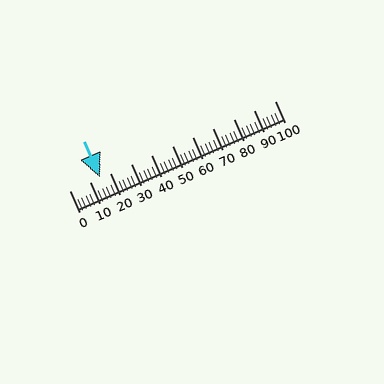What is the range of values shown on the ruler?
The ruler shows values from 0 to 100.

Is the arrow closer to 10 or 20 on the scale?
The arrow is closer to 20.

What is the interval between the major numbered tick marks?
The major tick marks are spaced 10 units apart.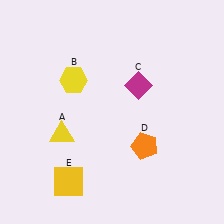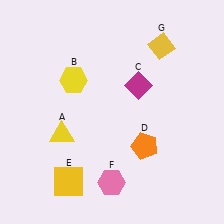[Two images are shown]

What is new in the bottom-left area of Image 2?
A pink hexagon (F) was added in the bottom-left area of Image 2.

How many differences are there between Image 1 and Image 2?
There are 2 differences between the two images.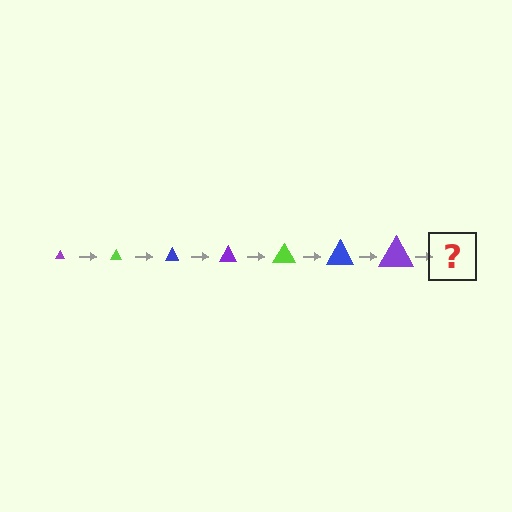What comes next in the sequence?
The next element should be a lime triangle, larger than the previous one.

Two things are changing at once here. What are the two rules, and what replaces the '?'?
The two rules are that the triangle grows larger each step and the color cycles through purple, lime, and blue. The '?' should be a lime triangle, larger than the previous one.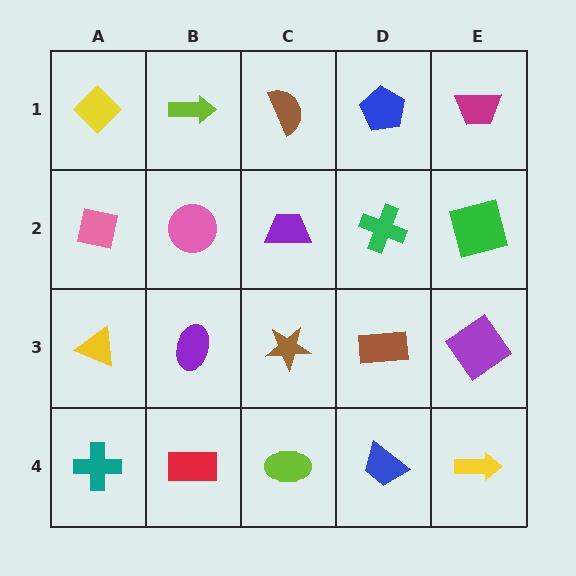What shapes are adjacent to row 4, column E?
A purple diamond (row 3, column E), a blue trapezoid (row 4, column D).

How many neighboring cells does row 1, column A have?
2.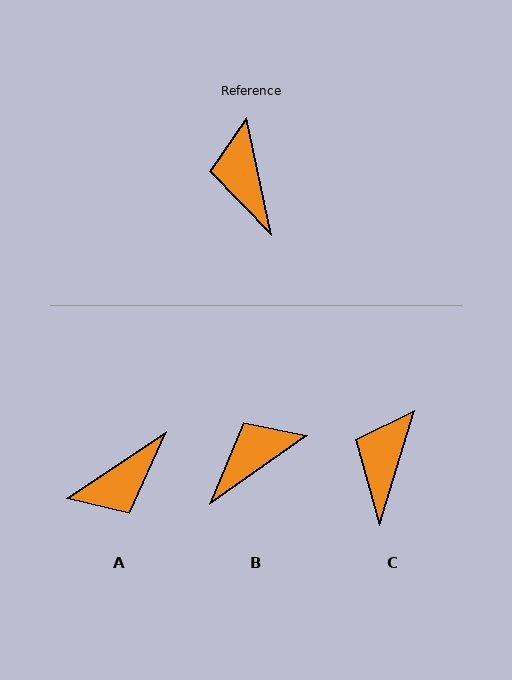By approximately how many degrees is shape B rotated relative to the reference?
Approximately 67 degrees clockwise.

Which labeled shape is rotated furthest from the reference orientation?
A, about 112 degrees away.